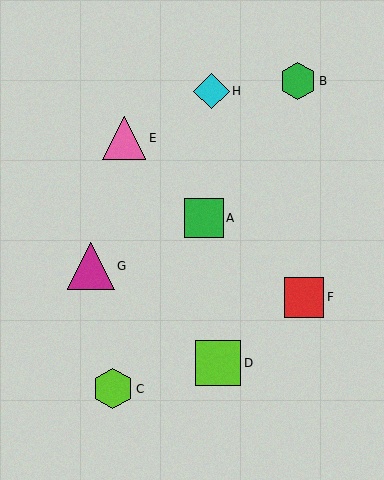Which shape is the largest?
The magenta triangle (labeled G) is the largest.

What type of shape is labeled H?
Shape H is a cyan diamond.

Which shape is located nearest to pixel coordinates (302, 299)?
The red square (labeled F) at (304, 297) is nearest to that location.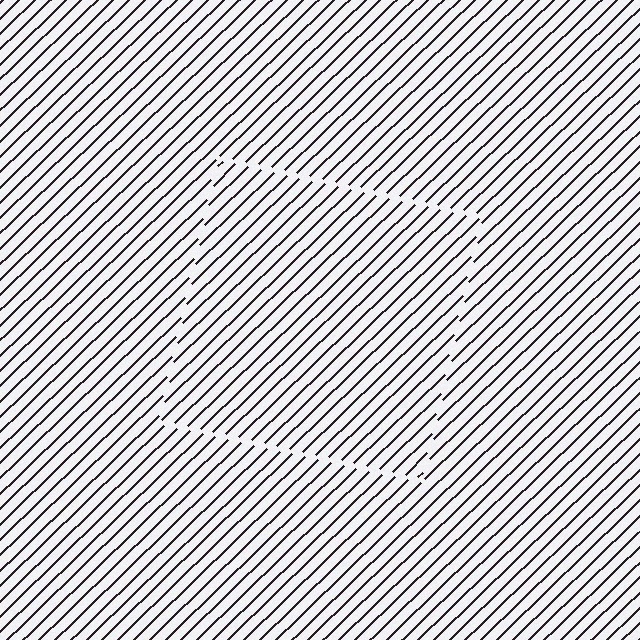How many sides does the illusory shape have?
4 sides — the line-ends trace a square.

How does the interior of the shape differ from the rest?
The interior of the shape contains the same grating, shifted by half a period — the contour is defined by the phase discontinuity where line-ends from the inner and outer gratings abut.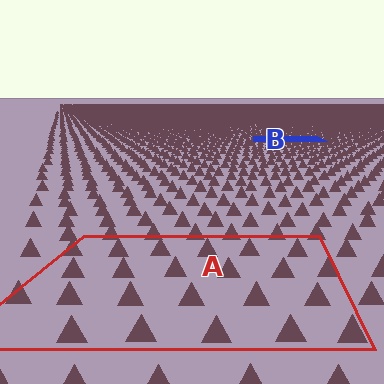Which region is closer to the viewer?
Region A is closer. The texture elements there are larger and more spread out.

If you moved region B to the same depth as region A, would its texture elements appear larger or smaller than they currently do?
They would appear larger. At a closer depth, the same texture elements are projected at a bigger on-screen size.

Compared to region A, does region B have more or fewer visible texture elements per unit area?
Region B has more texture elements per unit area — they are packed more densely because it is farther away.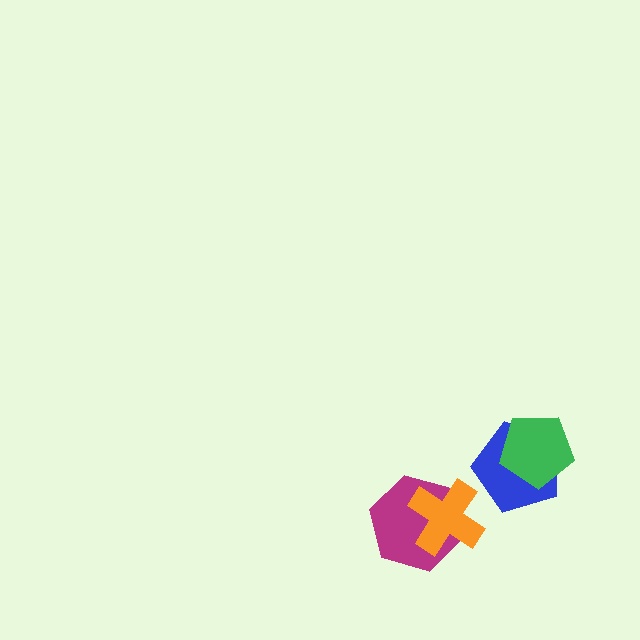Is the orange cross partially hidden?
No, no other shape covers it.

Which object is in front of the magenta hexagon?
The orange cross is in front of the magenta hexagon.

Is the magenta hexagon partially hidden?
Yes, it is partially covered by another shape.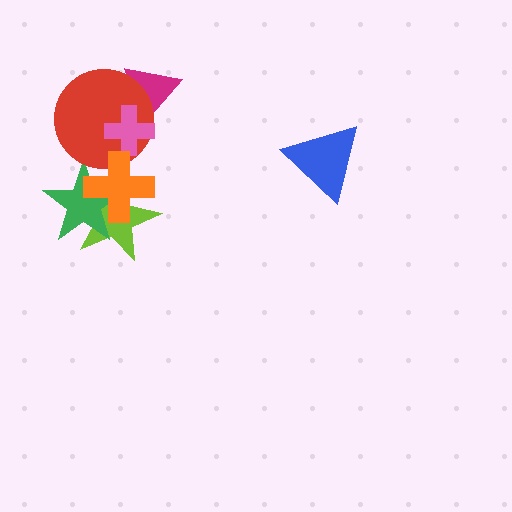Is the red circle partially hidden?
Yes, it is partially covered by another shape.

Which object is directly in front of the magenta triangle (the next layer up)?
The red circle is directly in front of the magenta triangle.